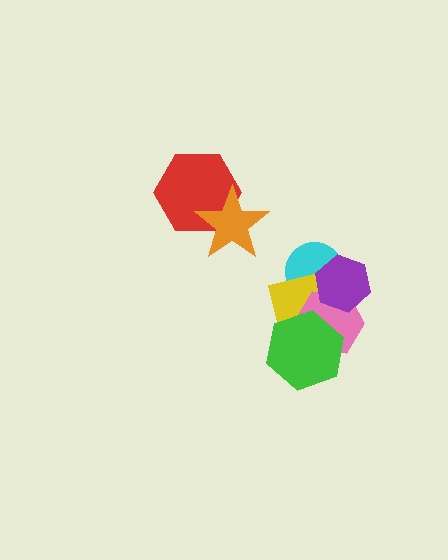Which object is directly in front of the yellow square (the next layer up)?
The pink hexagon is directly in front of the yellow square.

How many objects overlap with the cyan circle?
3 objects overlap with the cyan circle.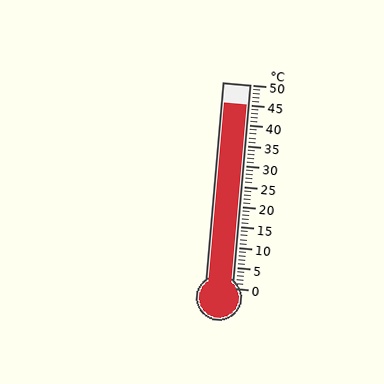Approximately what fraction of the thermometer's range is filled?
The thermometer is filled to approximately 90% of its range.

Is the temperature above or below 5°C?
The temperature is above 5°C.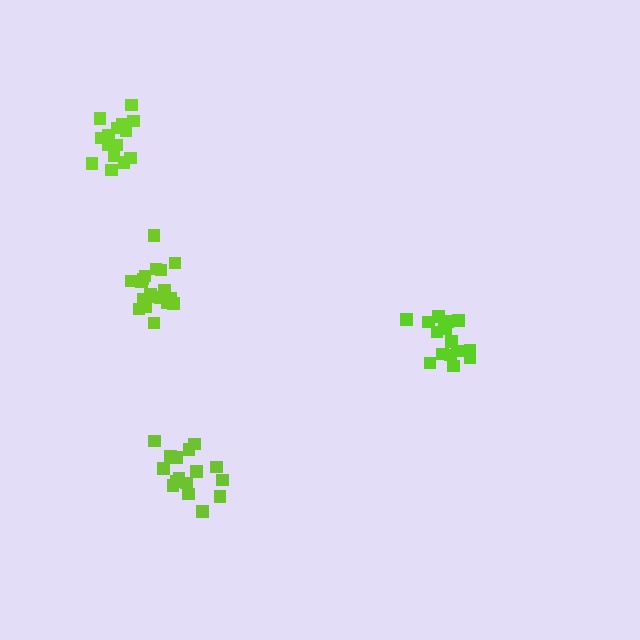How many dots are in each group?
Group 1: 16 dots, Group 2: 16 dots, Group 3: 19 dots, Group 4: 16 dots (67 total).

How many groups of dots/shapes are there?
There are 4 groups.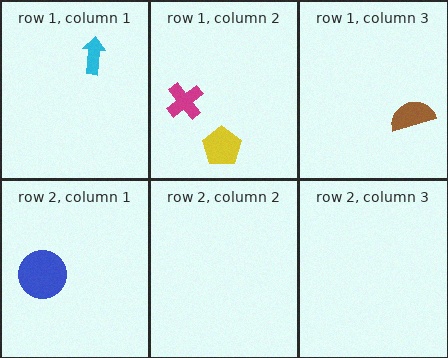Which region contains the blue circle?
The row 2, column 1 region.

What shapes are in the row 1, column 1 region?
The cyan arrow.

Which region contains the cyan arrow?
The row 1, column 1 region.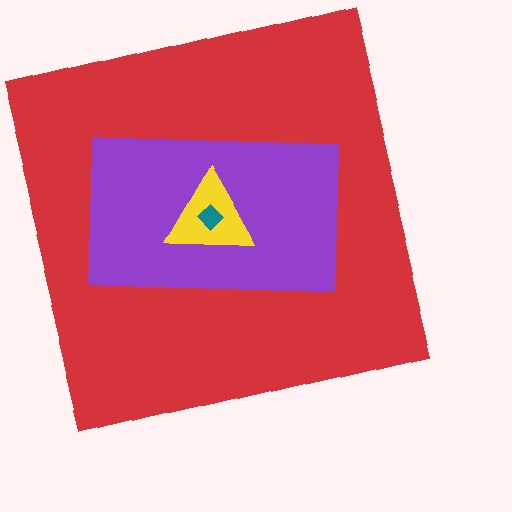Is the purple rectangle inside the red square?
Yes.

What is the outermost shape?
The red square.